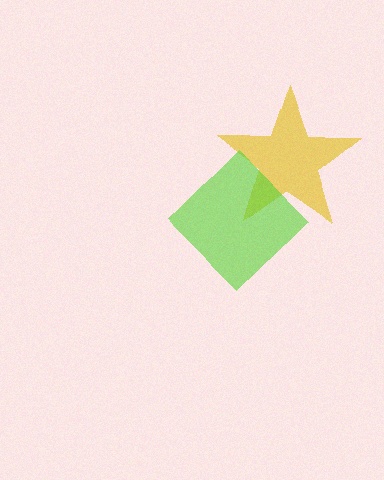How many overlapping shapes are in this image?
There are 2 overlapping shapes in the image.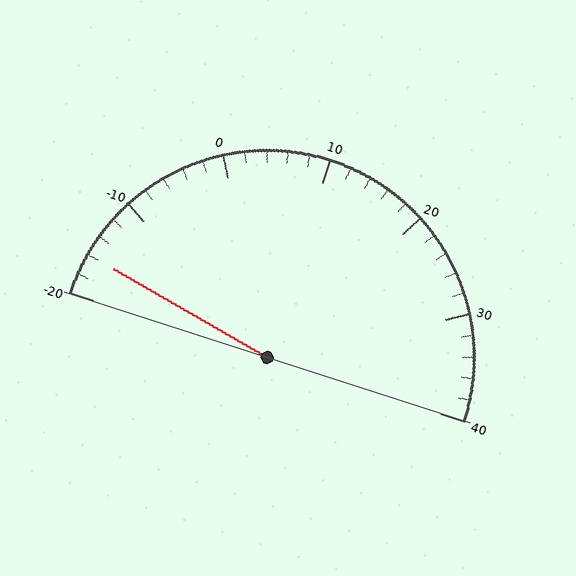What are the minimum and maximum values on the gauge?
The gauge ranges from -20 to 40.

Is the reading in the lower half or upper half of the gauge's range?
The reading is in the lower half of the range (-20 to 40).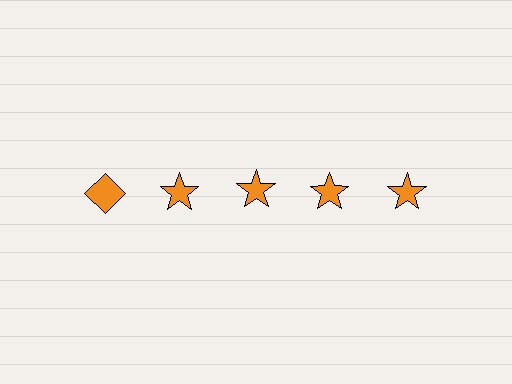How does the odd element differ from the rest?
It has a different shape: diamond instead of star.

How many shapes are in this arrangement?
There are 5 shapes arranged in a grid pattern.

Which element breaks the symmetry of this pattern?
The orange diamond in the top row, leftmost column breaks the symmetry. All other shapes are orange stars.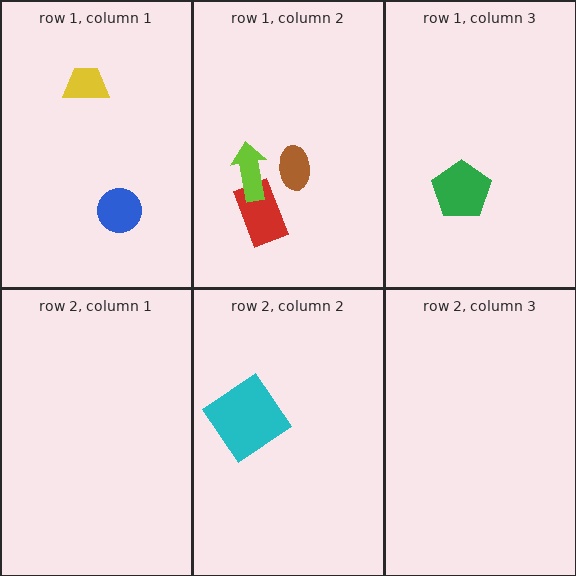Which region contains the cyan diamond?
The row 2, column 2 region.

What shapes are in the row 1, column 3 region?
The green pentagon.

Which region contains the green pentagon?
The row 1, column 3 region.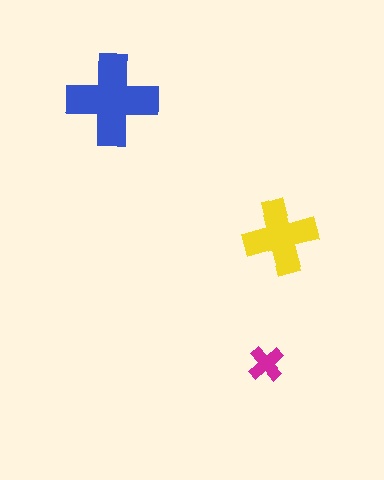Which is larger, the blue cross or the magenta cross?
The blue one.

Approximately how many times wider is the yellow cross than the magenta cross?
About 2 times wider.